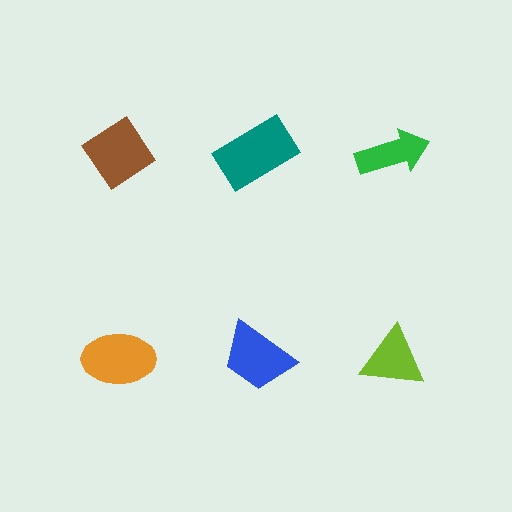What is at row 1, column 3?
A green arrow.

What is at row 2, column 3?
A lime triangle.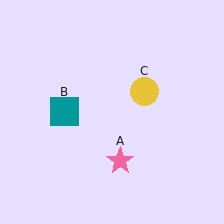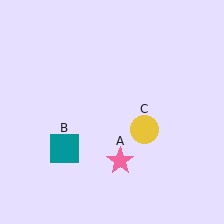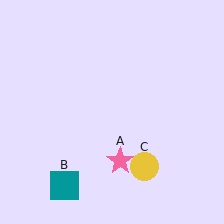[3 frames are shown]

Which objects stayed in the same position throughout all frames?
Pink star (object A) remained stationary.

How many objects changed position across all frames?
2 objects changed position: teal square (object B), yellow circle (object C).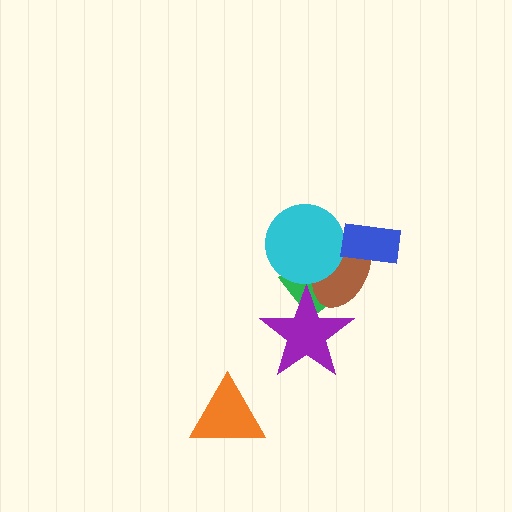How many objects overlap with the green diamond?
3 objects overlap with the green diamond.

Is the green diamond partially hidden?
Yes, it is partially covered by another shape.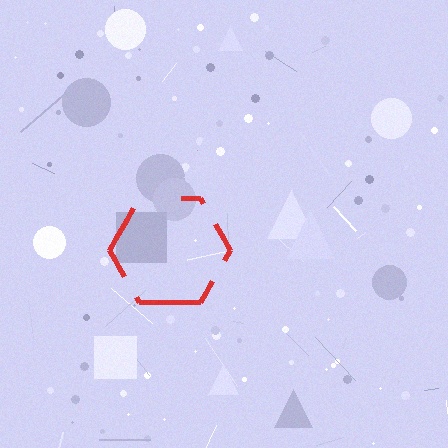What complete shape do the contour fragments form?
The contour fragments form a hexagon.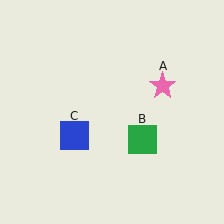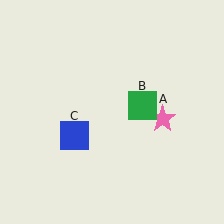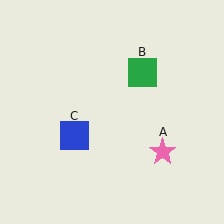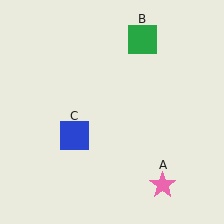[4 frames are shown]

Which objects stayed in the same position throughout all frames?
Blue square (object C) remained stationary.